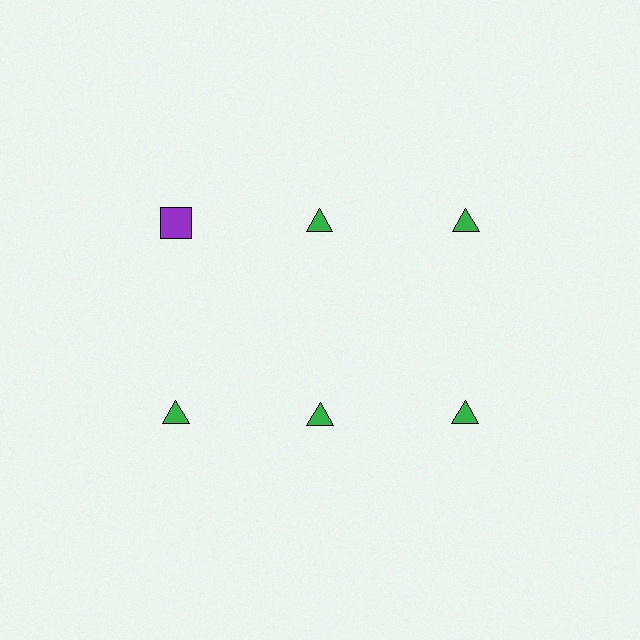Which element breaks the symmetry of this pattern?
The purple square in the top row, leftmost column breaks the symmetry. All other shapes are green triangles.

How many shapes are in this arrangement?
There are 6 shapes arranged in a grid pattern.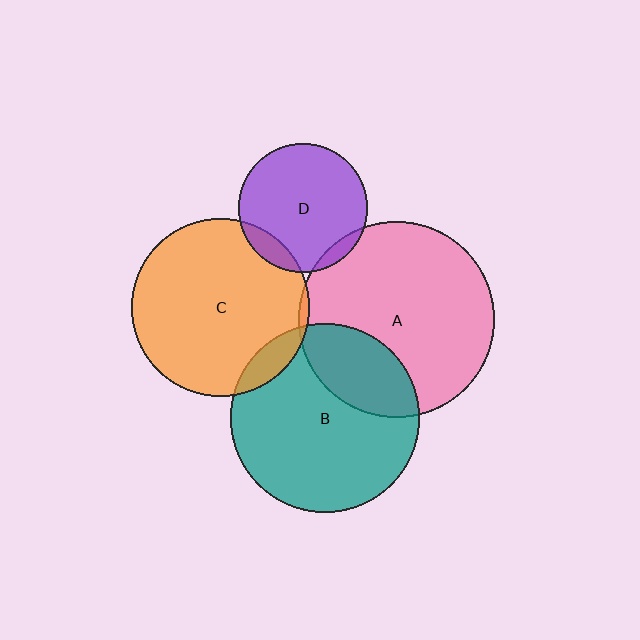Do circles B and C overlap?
Yes.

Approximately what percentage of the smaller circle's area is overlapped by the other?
Approximately 10%.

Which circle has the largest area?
Circle A (pink).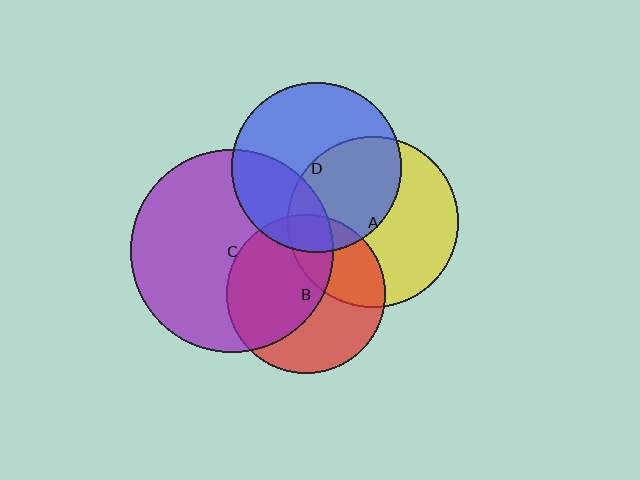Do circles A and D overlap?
Yes.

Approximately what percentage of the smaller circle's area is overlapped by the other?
Approximately 45%.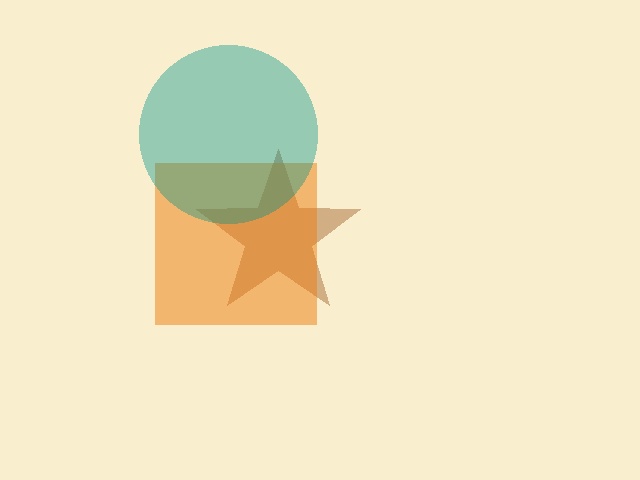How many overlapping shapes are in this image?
There are 3 overlapping shapes in the image.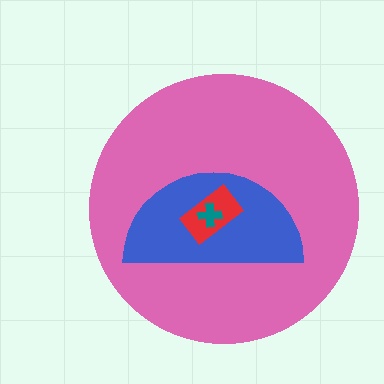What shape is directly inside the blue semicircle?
The red rectangle.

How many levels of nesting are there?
4.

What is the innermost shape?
The teal cross.